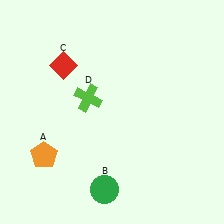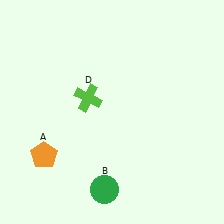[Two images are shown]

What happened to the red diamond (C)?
The red diamond (C) was removed in Image 2. It was in the top-left area of Image 1.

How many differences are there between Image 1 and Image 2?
There is 1 difference between the two images.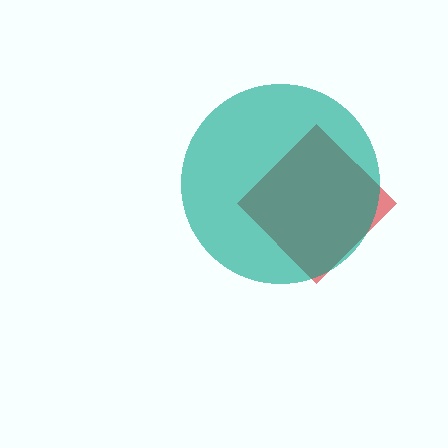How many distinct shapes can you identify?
There are 2 distinct shapes: a red diamond, a teal circle.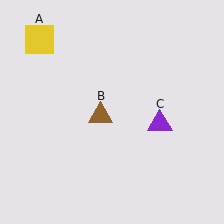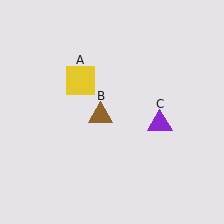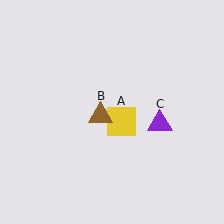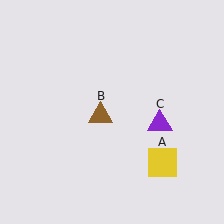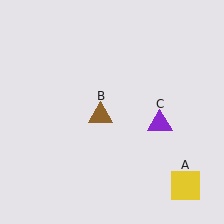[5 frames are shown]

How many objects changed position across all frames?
1 object changed position: yellow square (object A).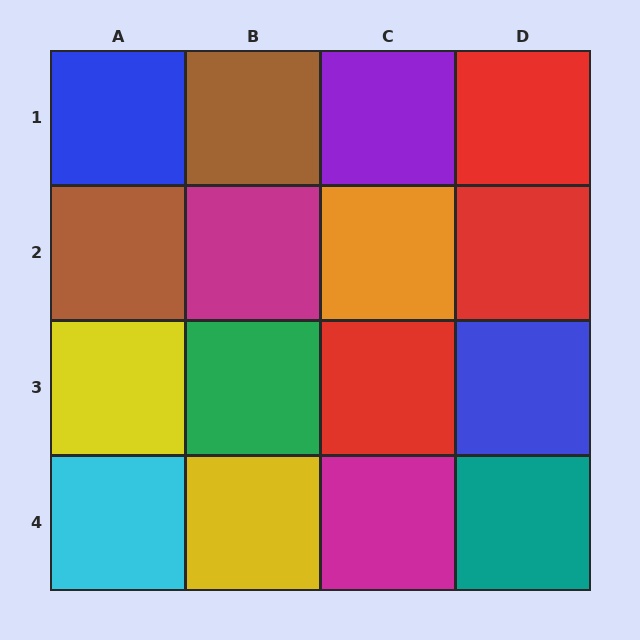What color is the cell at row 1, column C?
Purple.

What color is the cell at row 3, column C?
Red.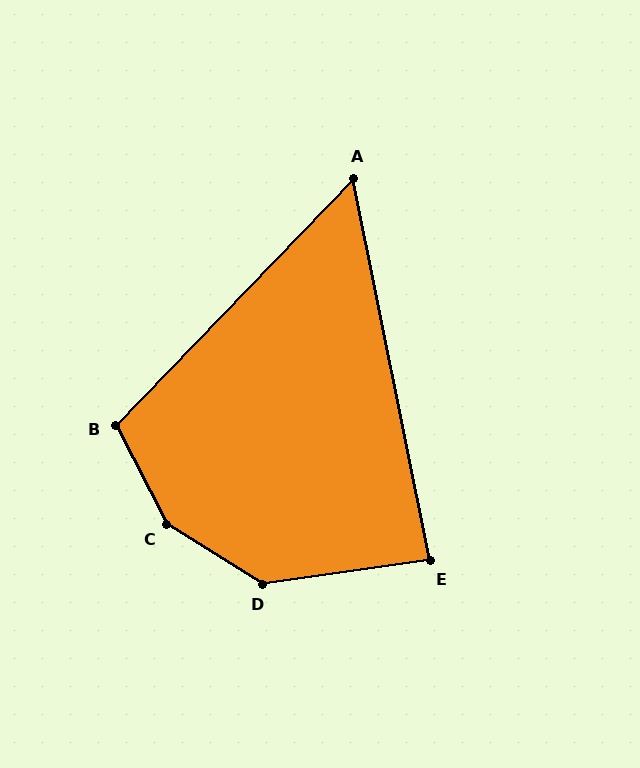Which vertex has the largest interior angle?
C, at approximately 149 degrees.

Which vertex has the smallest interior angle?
A, at approximately 55 degrees.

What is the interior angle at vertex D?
Approximately 140 degrees (obtuse).